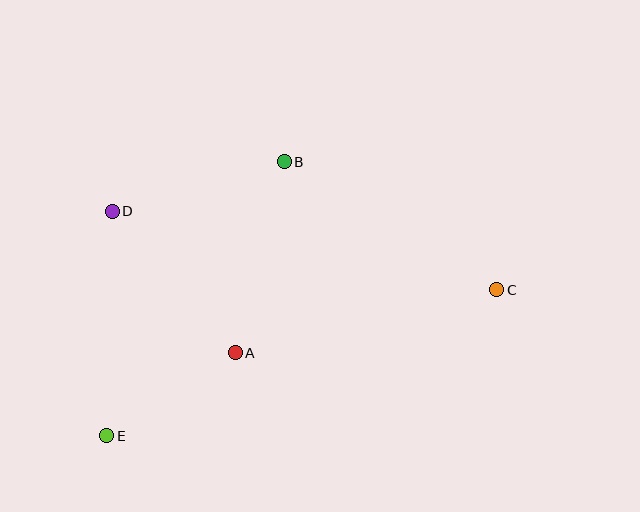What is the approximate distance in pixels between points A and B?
The distance between A and B is approximately 197 pixels.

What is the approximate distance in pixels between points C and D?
The distance between C and D is approximately 392 pixels.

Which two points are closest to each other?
Points A and E are closest to each other.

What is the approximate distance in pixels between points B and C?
The distance between B and C is approximately 248 pixels.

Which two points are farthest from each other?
Points C and E are farthest from each other.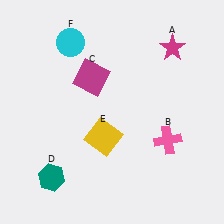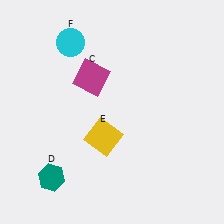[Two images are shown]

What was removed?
The pink cross (B), the magenta star (A) were removed in Image 2.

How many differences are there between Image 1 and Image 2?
There are 2 differences between the two images.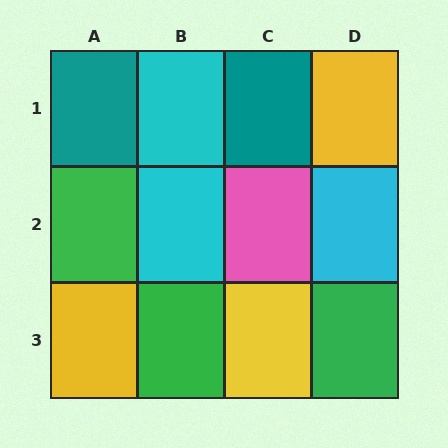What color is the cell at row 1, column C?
Teal.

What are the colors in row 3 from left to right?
Yellow, green, yellow, green.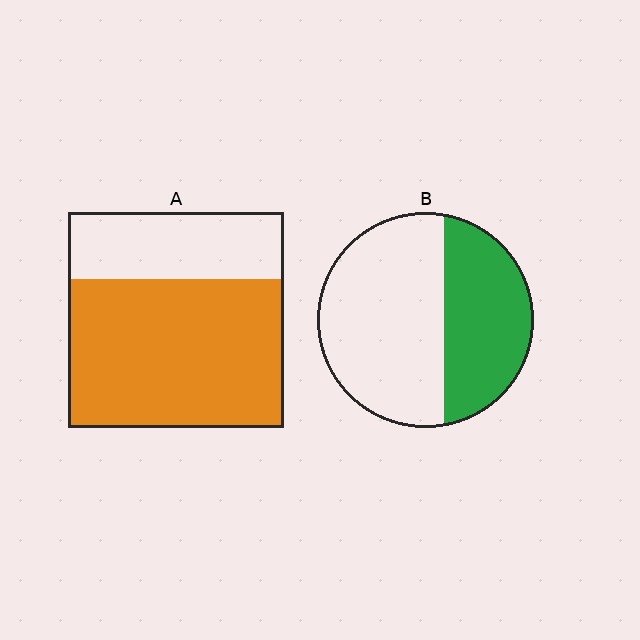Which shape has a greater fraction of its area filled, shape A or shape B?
Shape A.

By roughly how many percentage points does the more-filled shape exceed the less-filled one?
By roughly 30 percentage points (A over B).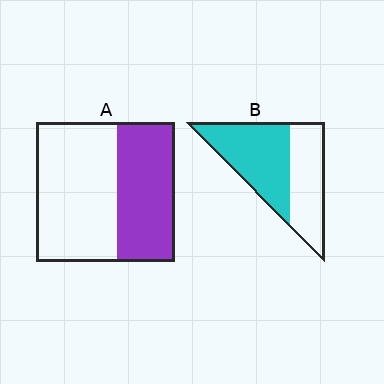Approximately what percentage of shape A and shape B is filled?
A is approximately 40% and B is approximately 55%.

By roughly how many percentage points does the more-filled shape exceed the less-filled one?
By roughly 15 percentage points (B over A).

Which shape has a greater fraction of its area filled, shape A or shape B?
Shape B.